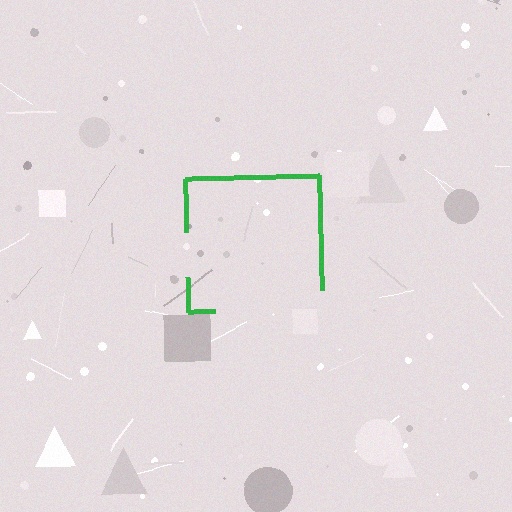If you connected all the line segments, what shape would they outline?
They would outline a square.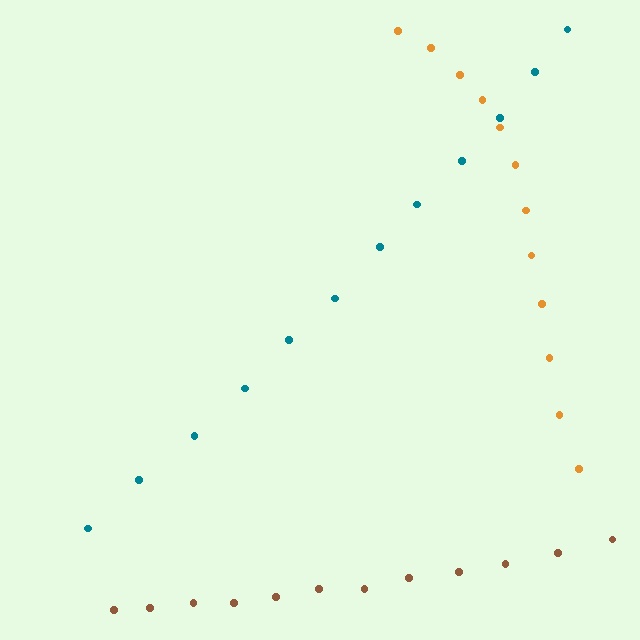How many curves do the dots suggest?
There are 3 distinct paths.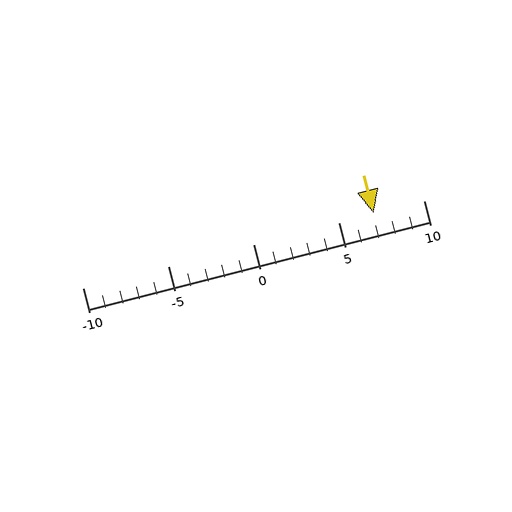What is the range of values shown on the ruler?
The ruler shows values from -10 to 10.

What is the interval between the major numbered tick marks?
The major tick marks are spaced 5 units apart.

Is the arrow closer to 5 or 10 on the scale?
The arrow is closer to 5.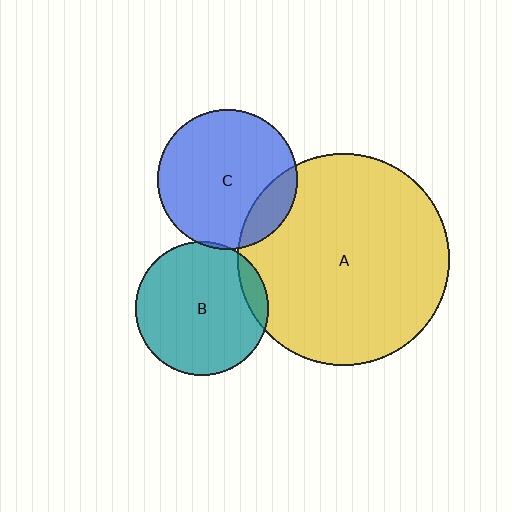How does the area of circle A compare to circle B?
Approximately 2.5 times.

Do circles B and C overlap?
Yes.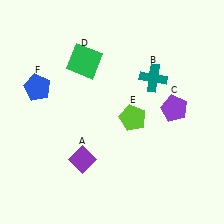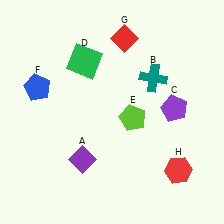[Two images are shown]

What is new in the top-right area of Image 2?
A red diamond (G) was added in the top-right area of Image 2.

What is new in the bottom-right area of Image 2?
A red hexagon (H) was added in the bottom-right area of Image 2.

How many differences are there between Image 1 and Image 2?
There are 2 differences between the two images.